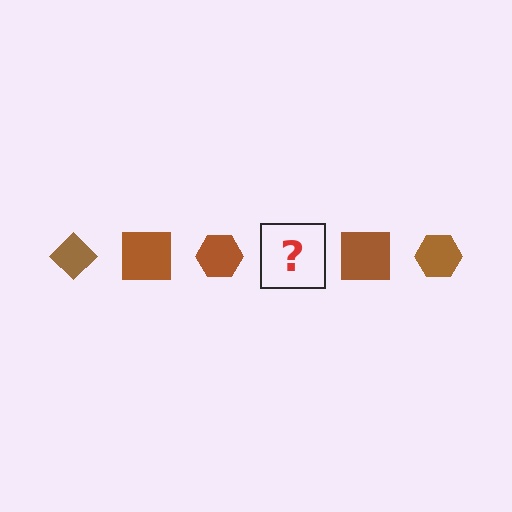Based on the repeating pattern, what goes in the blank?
The blank should be a brown diamond.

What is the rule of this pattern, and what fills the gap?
The rule is that the pattern cycles through diamond, square, hexagon shapes in brown. The gap should be filled with a brown diamond.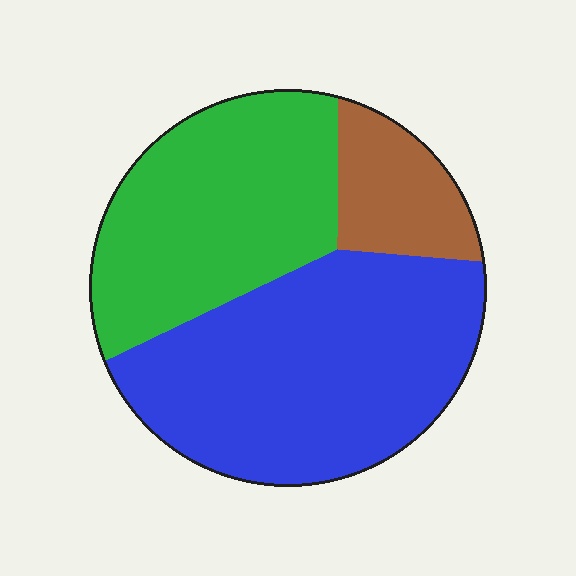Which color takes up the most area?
Blue, at roughly 50%.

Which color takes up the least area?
Brown, at roughly 15%.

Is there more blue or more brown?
Blue.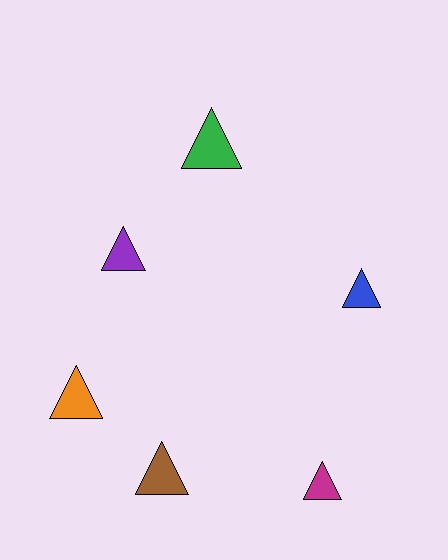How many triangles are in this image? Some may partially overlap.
There are 6 triangles.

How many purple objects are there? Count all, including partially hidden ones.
There is 1 purple object.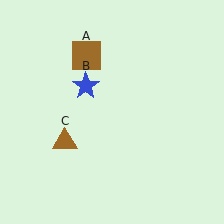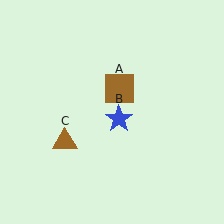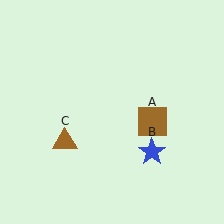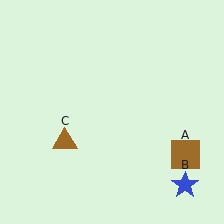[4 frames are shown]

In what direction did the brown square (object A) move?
The brown square (object A) moved down and to the right.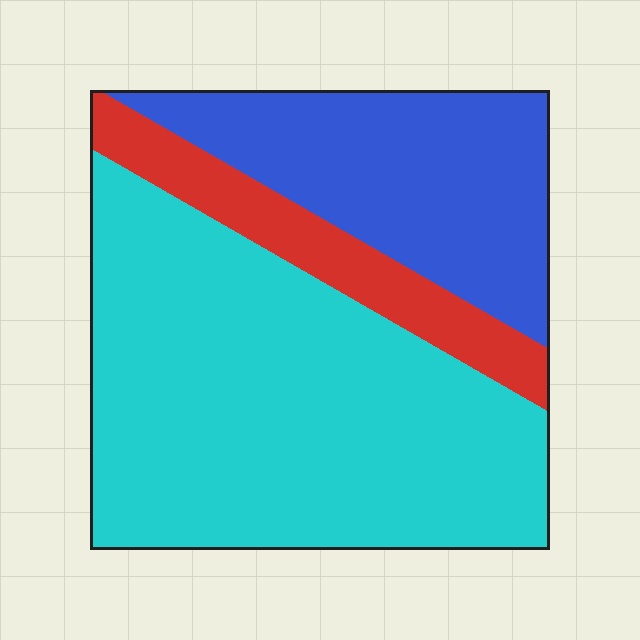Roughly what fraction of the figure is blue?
Blue takes up between a quarter and a half of the figure.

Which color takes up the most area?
Cyan, at roughly 60%.